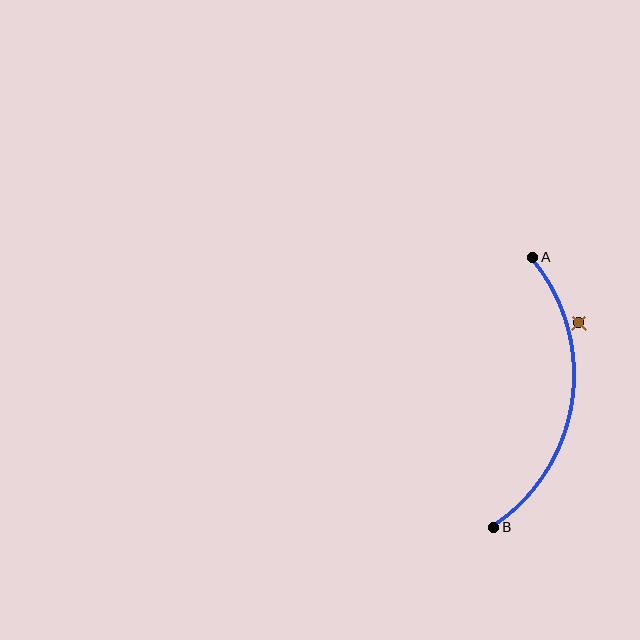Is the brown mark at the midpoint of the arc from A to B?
No — the brown mark does not lie on the arc at all. It sits slightly outside the curve.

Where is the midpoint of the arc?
The arc midpoint is the point on the curve farthest from the straight line joining A and B. It sits to the right of that line.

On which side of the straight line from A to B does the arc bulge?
The arc bulges to the right of the straight line connecting A and B.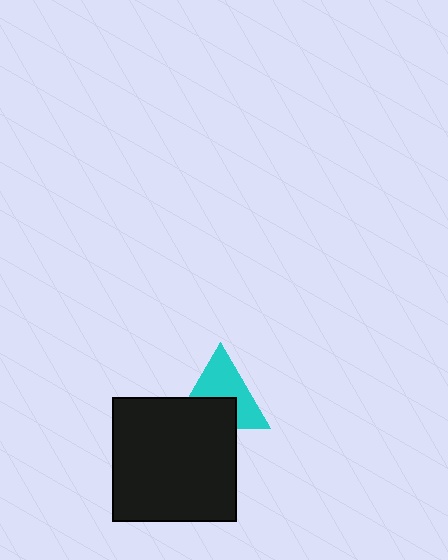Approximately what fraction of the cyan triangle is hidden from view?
Roughly 42% of the cyan triangle is hidden behind the black square.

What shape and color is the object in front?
The object in front is a black square.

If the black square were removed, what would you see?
You would see the complete cyan triangle.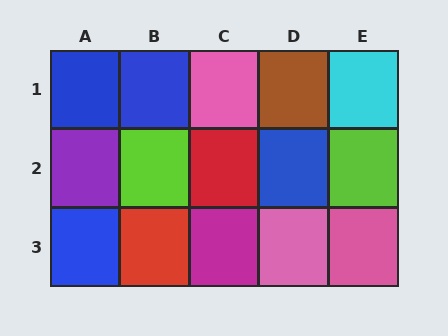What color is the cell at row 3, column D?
Pink.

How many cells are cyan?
1 cell is cyan.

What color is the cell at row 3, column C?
Magenta.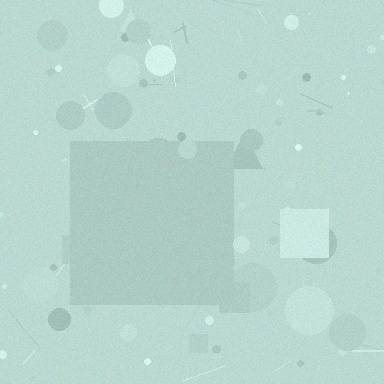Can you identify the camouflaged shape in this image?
The camouflaged shape is a square.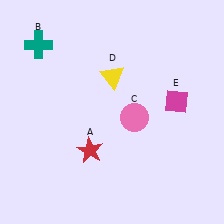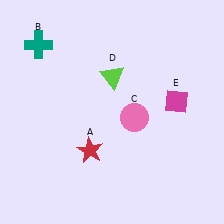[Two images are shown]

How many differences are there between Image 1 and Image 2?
There is 1 difference between the two images.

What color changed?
The triangle (D) changed from yellow in Image 1 to lime in Image 2.